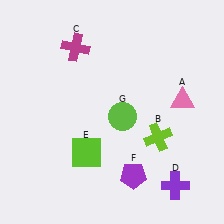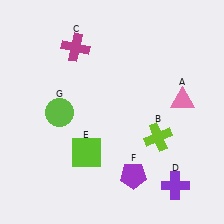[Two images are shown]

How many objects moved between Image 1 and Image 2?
1 object moved between the two images.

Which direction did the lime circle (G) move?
The lime circle (G) moved left.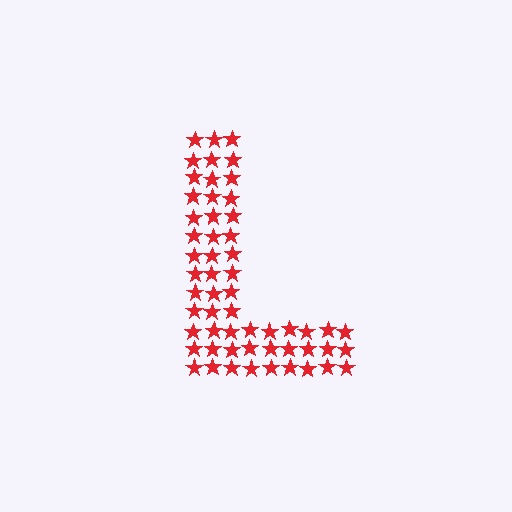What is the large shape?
The large shape is the letter L.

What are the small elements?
The small elements are stars.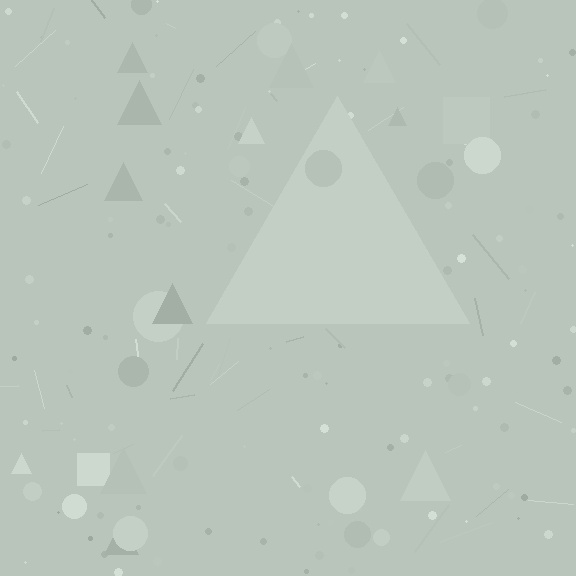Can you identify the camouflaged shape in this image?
The camouflaged shape is a triangle.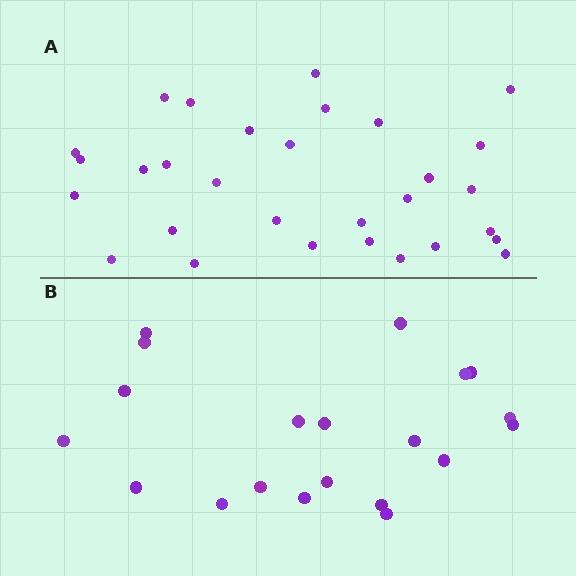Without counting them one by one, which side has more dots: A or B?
Region A (the top region) has more dots.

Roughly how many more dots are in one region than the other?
Region A has roughly 10 or so more dots than region B.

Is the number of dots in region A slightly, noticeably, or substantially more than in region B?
Region A has substantially more. The ratio is roughly 1.5 to 1.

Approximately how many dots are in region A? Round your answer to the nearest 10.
About 30 dots.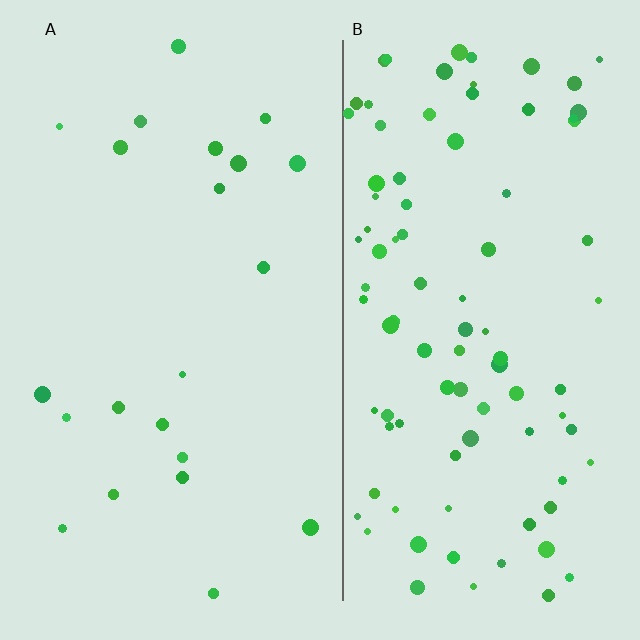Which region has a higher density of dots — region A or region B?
B (the right).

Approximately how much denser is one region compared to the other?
Approximately 4.3× — region B over region A.